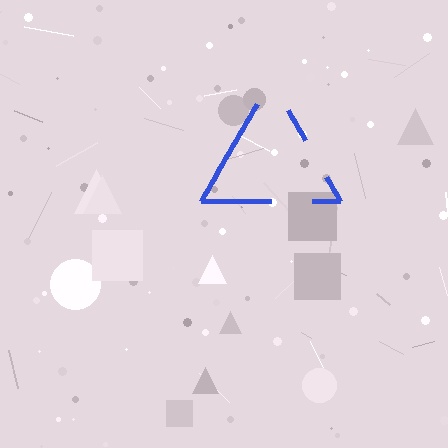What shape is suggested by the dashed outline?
The dashed outline suggests a triangle.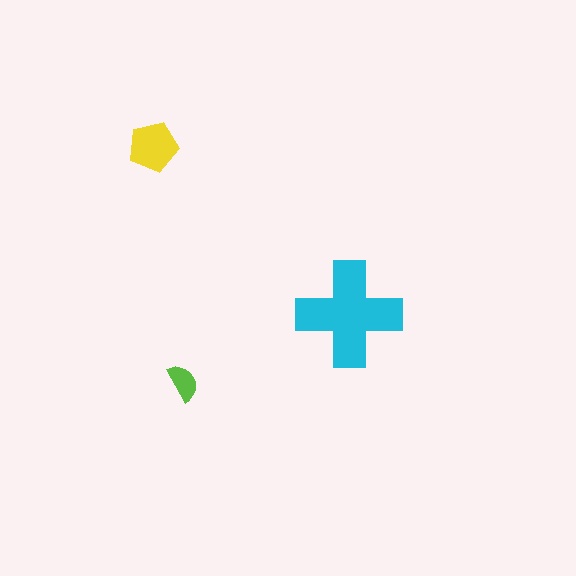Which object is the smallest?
The lime semicircle.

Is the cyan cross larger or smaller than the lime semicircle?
Larger.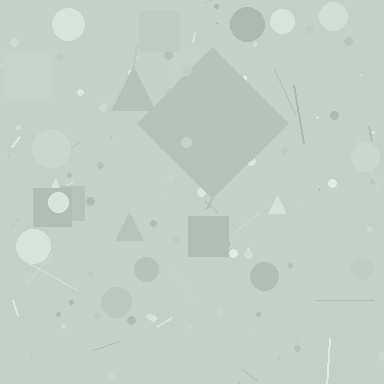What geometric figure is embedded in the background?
A diamond is embedded in the background.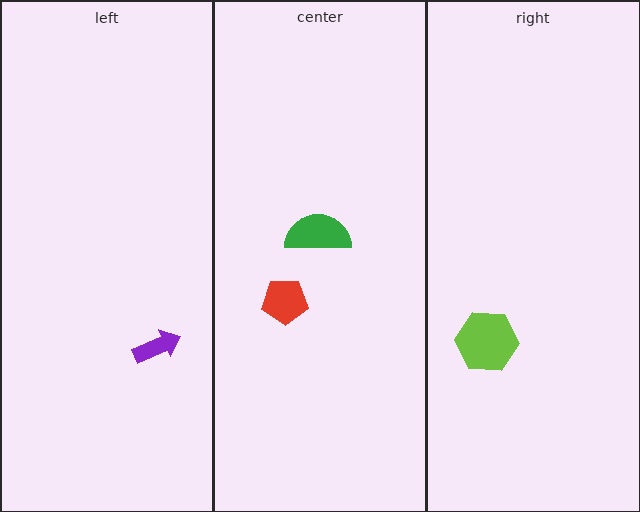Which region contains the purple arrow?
The left region.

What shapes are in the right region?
The lime hexagon.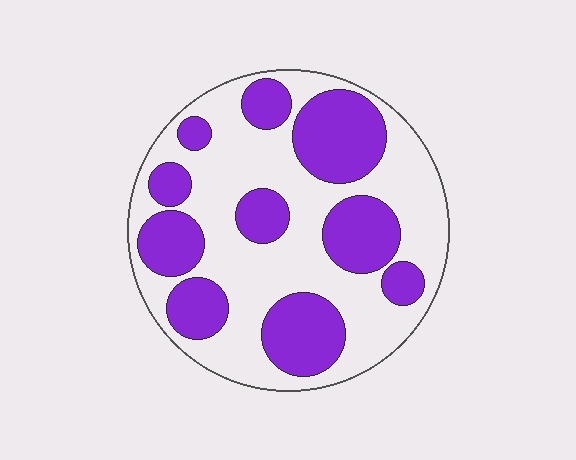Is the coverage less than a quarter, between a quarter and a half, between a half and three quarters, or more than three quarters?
Between a quarter and a half.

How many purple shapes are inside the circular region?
10.